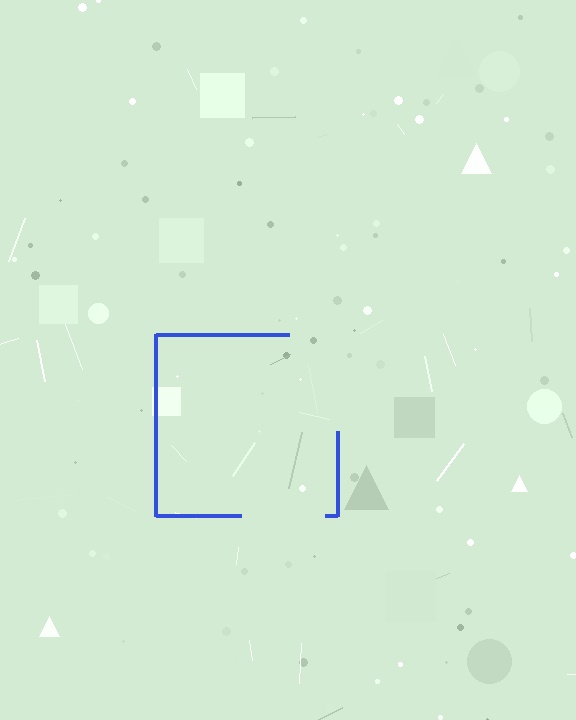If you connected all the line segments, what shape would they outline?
They would outline a square.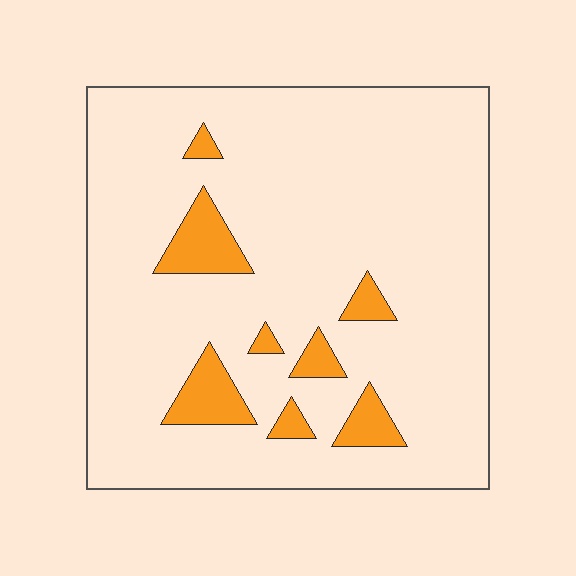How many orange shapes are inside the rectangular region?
8.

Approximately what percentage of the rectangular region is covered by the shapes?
Approximately 10%.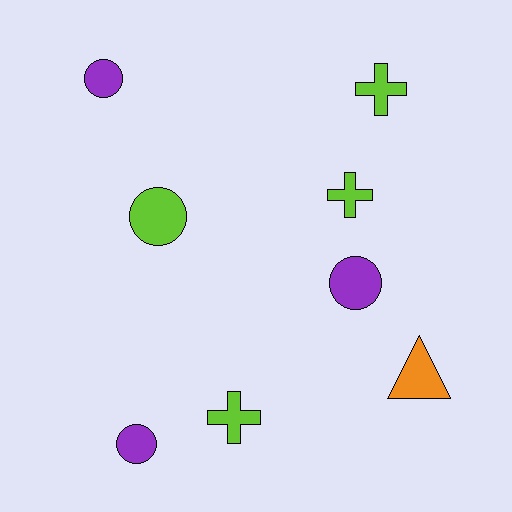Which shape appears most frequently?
Circle, with 4 objects.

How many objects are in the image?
There are 8 objects.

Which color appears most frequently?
Lime, with 4 objects.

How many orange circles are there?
There are no orange circles.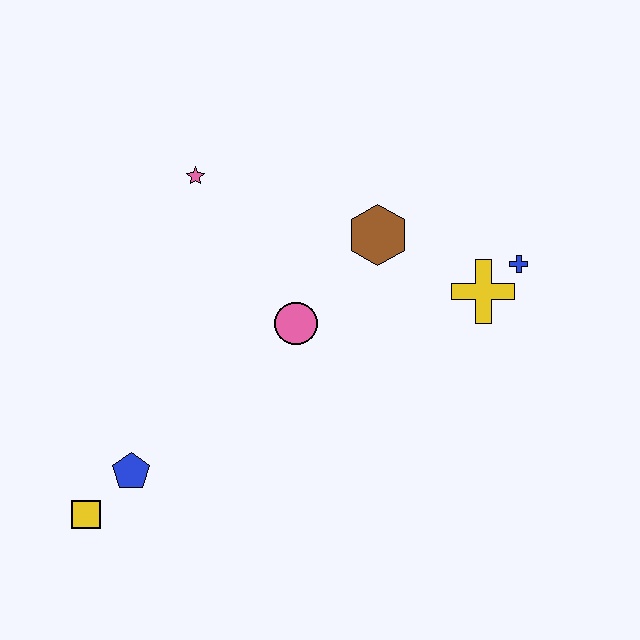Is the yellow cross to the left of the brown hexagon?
No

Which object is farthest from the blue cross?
The yellow square is farthest from the blue cross.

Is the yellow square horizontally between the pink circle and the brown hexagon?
No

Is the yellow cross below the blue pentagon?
No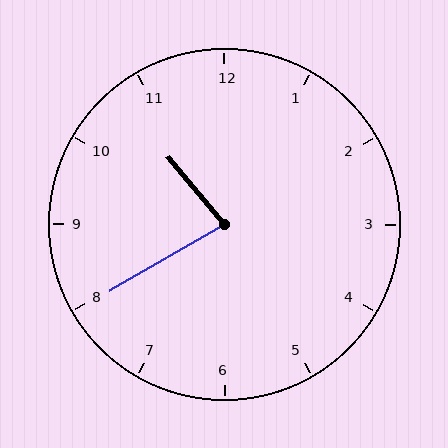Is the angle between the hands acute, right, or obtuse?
It is acute.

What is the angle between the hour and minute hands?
Approximately 80 degrees.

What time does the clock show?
10:40.